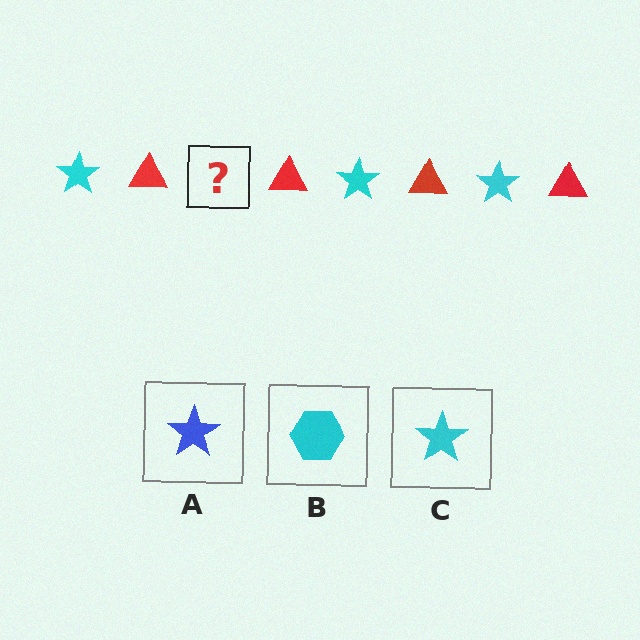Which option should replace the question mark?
Option C.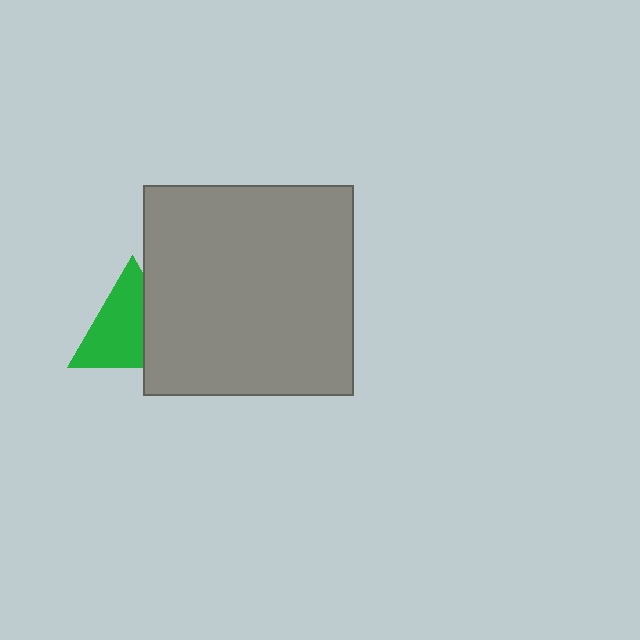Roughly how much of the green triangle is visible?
Most of it is visible (roughly 66%).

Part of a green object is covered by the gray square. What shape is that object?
It is a triangle.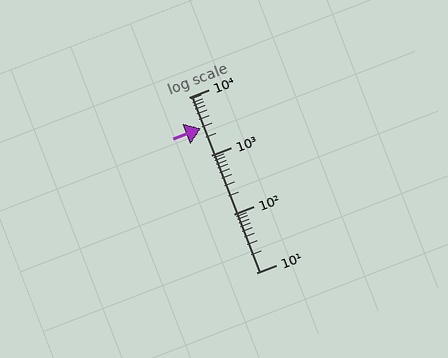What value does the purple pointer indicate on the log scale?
The pointer indicates approximately 2900.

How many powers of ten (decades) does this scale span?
The scale spans 3 decades, from 10 to 10000.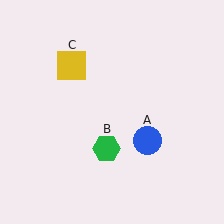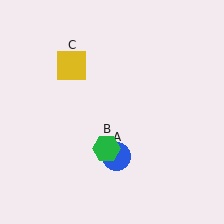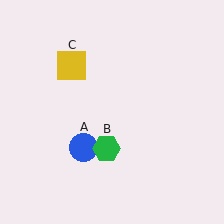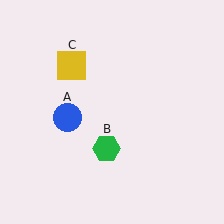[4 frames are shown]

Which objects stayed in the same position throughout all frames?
Green hexagon (object B) and yellow square (object C) remained stationary.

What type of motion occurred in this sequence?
The blue circle (object A) rotated clockwise around the center of the scene.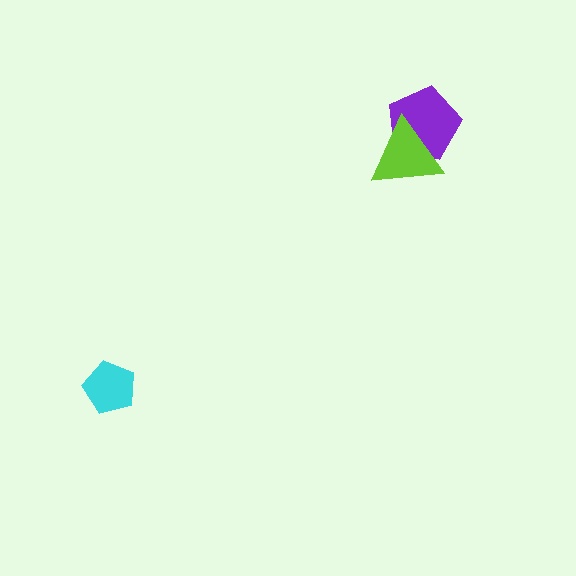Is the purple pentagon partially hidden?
Yes, it is partially covered by another shape.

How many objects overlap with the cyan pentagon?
0 objects overlap with the cyan pentagon.